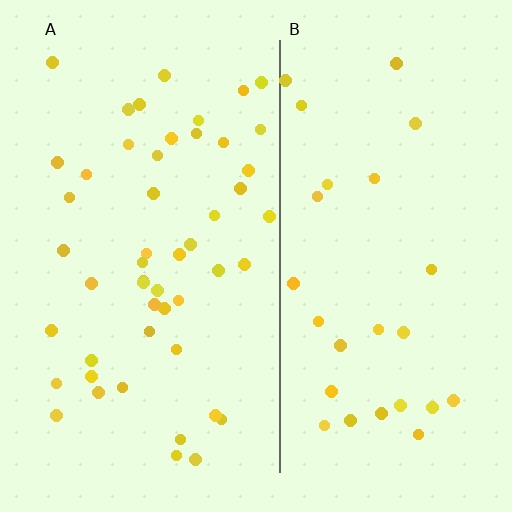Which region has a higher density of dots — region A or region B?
A (the left).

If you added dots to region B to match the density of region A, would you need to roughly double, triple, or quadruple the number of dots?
Approximately double.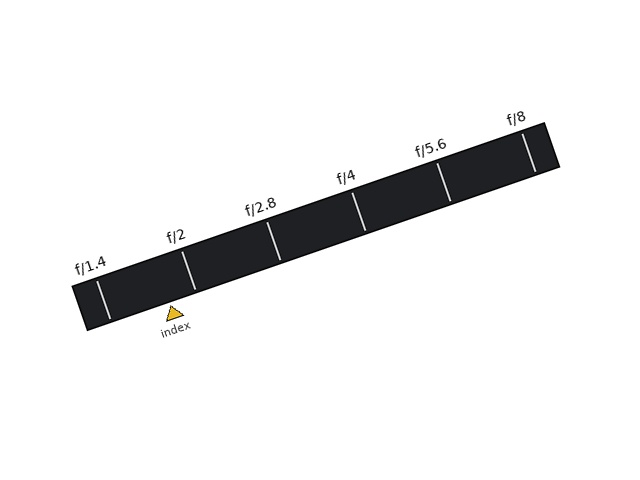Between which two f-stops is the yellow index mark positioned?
The index mark is between f/1.4 and f/2.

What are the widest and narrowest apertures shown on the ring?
The widest aperture shown is f/1.4 and the narrowest is f/8.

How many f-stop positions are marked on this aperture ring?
There are 6 f-stop positions marked.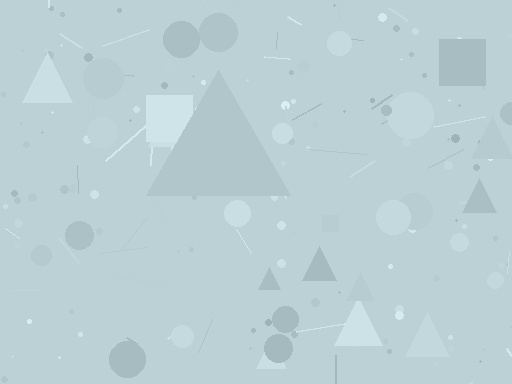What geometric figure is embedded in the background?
A triangle is embedded in the background.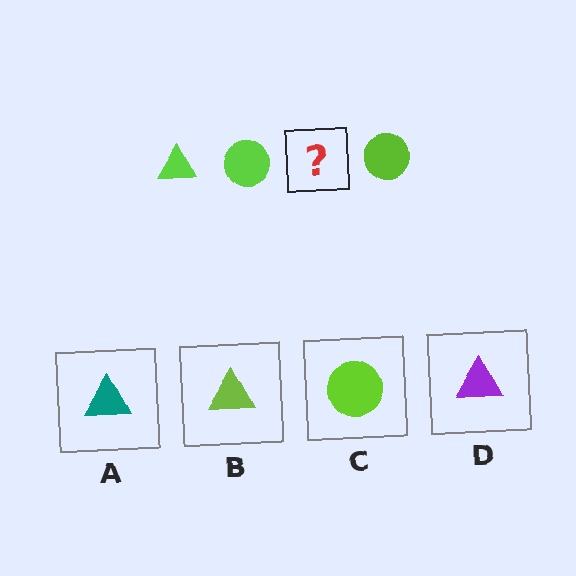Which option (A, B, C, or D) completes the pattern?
B.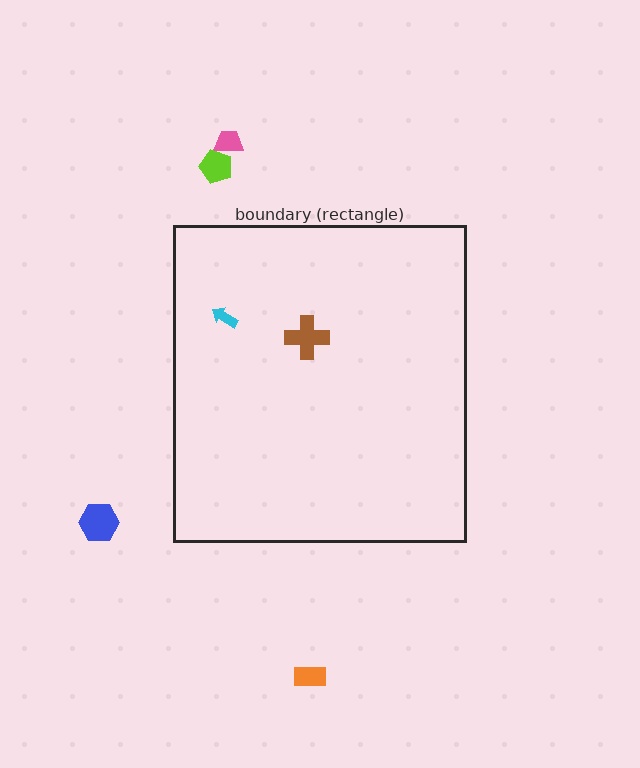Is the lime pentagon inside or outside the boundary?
Outside.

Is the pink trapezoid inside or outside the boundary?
Outside.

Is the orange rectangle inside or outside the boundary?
Outside.